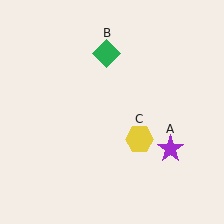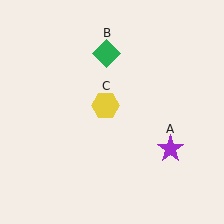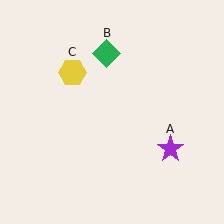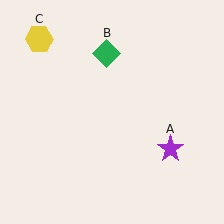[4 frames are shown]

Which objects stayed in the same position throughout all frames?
Purple star (object A) and green diamond (object B) remained stationary.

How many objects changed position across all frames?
1 object changed position: yellow hexagon (object C).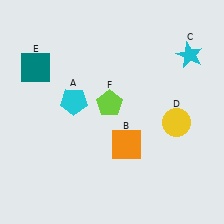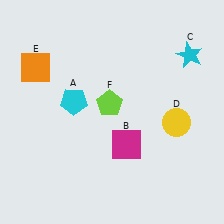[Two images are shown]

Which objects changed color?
B changed from orange to magenta. E changed from teal to orange.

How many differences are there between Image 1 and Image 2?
There are 2 differences between the two images.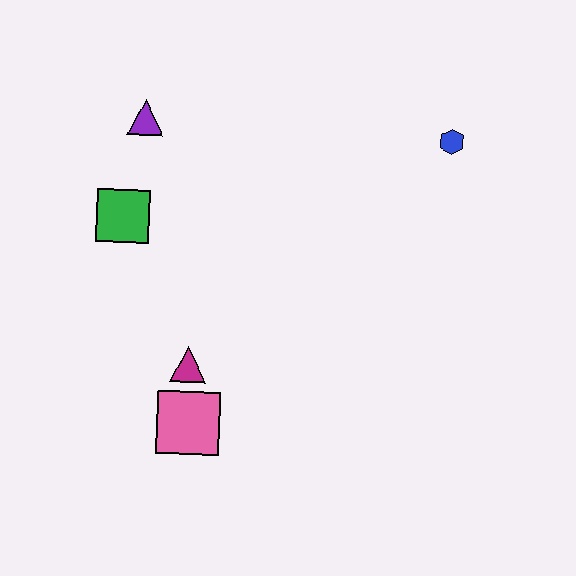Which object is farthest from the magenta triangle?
The blue hexagon is farthest from the magenta triangle.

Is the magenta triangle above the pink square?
Yes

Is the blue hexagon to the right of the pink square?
Yes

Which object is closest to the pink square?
The magenta triangle is closest to the pink square.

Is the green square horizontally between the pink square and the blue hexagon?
No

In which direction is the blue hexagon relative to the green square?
The blue hexagon is to the right of the green square.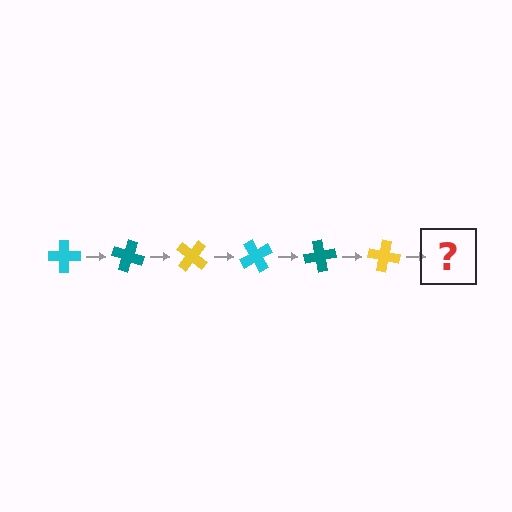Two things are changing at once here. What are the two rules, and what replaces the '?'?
The two rules are that it rotates 20 degrees each step and the color cycles through cyan, teal, and yellow. The '?' should be a cyan cross, rotated 120 degrees from the start.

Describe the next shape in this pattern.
It should be a cyan cross, rotated 120 degrees from the start.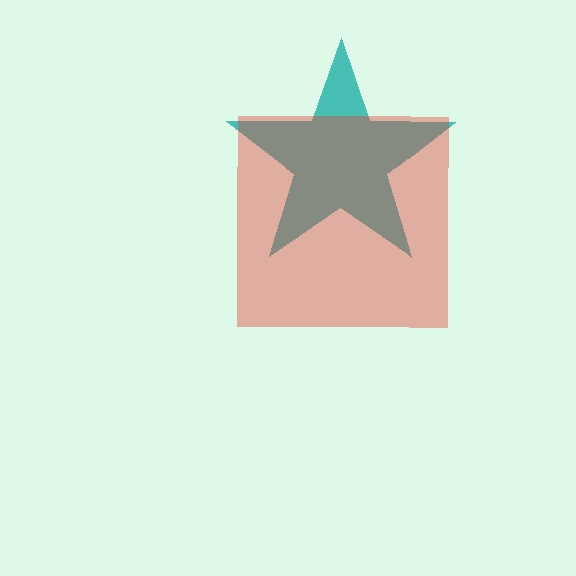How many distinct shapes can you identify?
There are 2 distinct shapes: a teal star, a red square.